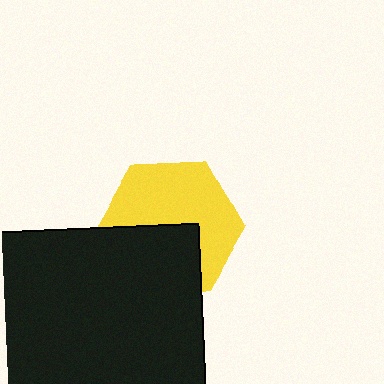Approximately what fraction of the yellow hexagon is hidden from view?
Roughly 40% of the yellow hexagon is hidden behind the black rectangle.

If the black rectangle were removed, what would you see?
You would see the complete yellow hexagon.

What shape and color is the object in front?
The object in front is a black rectangle.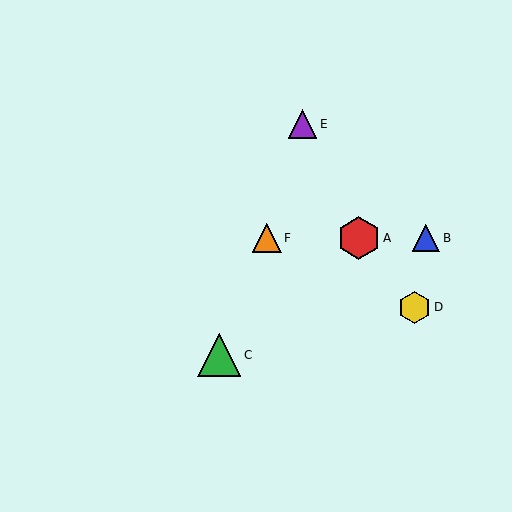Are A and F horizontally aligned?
Yes, both are at y≈238.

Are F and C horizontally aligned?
No, F is at y≈238 and C is at y≈355.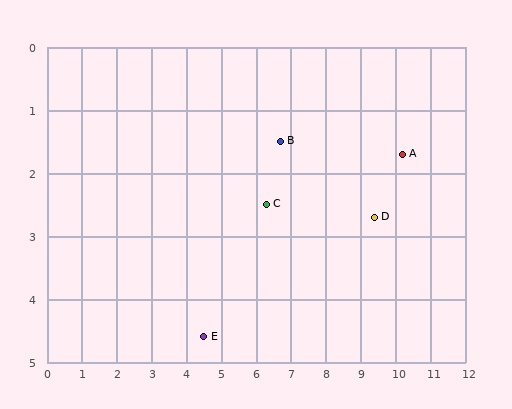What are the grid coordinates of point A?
Point A is at approximately (10.2, 1.7).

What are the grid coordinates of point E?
Point E is at approximately (4.5, 4.6).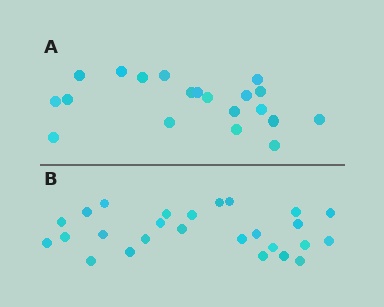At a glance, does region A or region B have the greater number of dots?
Region B (the bottom region) has more dots.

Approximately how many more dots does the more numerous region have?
Region B has about 6 more dots than region A.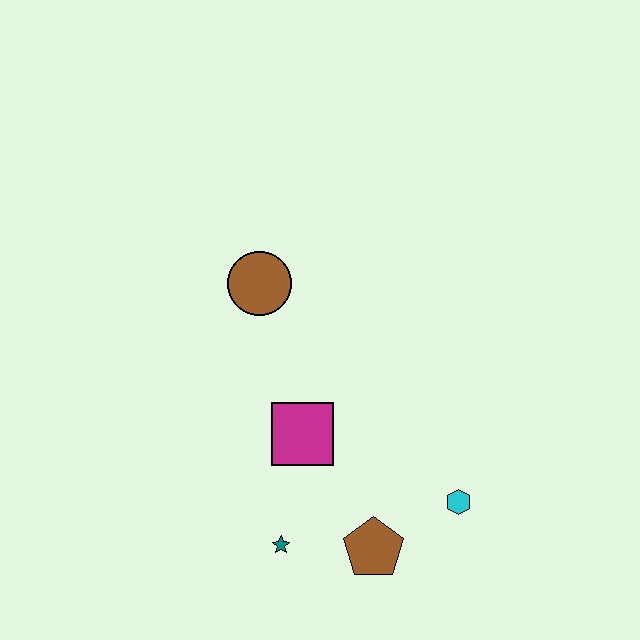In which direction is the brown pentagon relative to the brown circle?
The brown pentagon is below the brown circle.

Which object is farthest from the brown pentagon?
The brown circle is farthest from the brown pentagon.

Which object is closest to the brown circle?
The magenta square is closest to the brown circle.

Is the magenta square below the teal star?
No